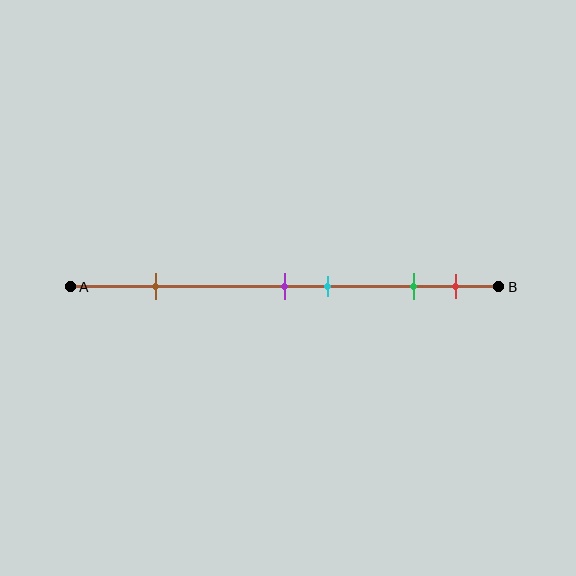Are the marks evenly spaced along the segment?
No, the marks are not evenly spaced.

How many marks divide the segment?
There are 5 marks dividing the segment.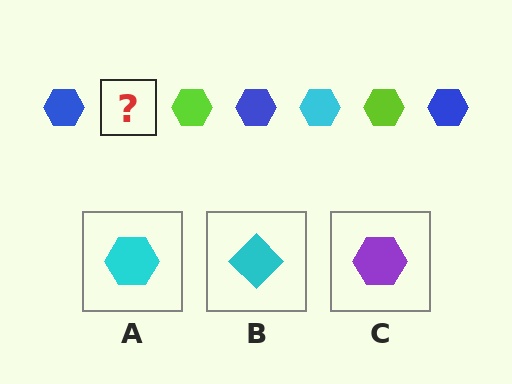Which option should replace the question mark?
Option A.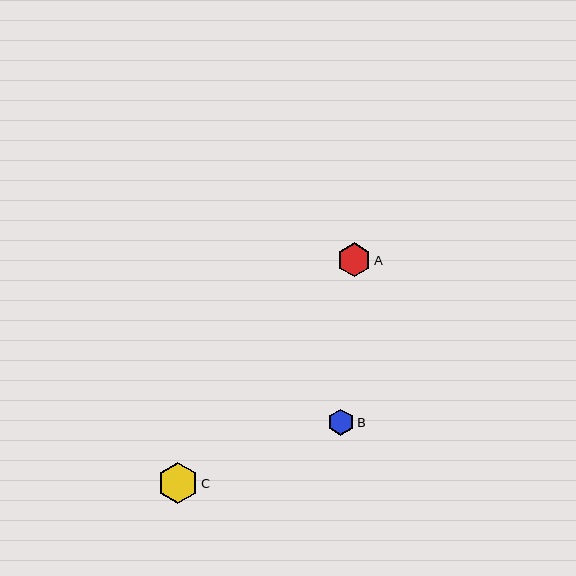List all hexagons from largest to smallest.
From largest to smallest: C, A, B.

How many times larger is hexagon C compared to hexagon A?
Hexagon C is approximately 1.2 times the size of hexagon A.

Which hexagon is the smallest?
Hexagon B is the smallest with a size of approximately 26 pixels.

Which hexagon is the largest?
Hexagon C is the largest with a size of approximately 41 pixels.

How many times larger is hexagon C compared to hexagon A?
Hexagon C is approximately 1.2 times the size of hexagon A.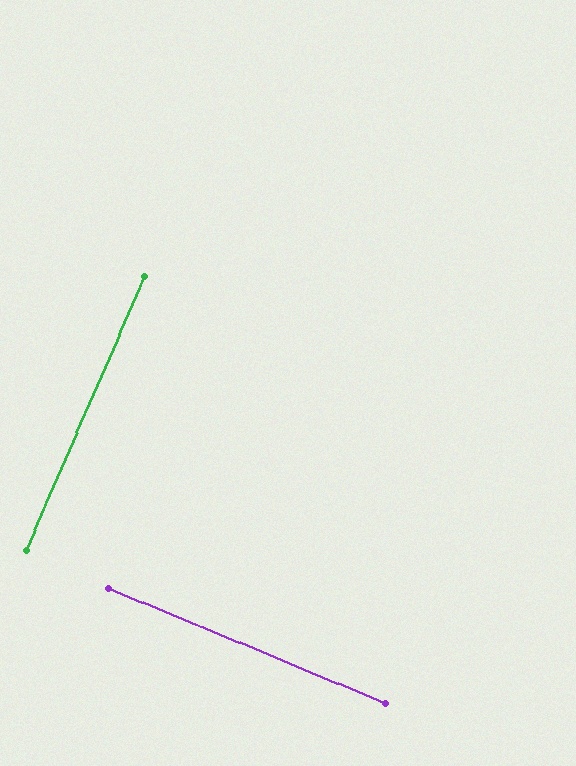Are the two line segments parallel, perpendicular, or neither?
Perpendicular — they meet at approximately 89°.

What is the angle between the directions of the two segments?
Approximately 89 degrees.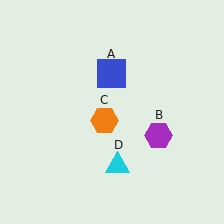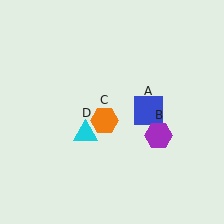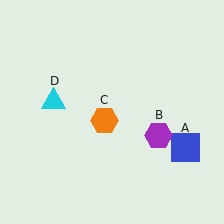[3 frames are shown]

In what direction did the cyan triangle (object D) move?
The cyan triangle (object D) moved up and to the left.